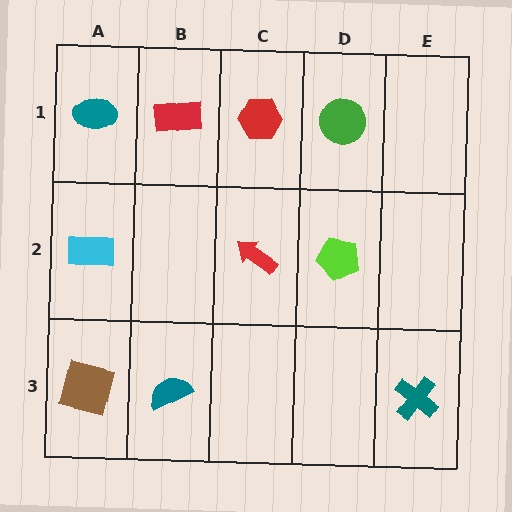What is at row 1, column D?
A green circle.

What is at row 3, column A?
A brown square.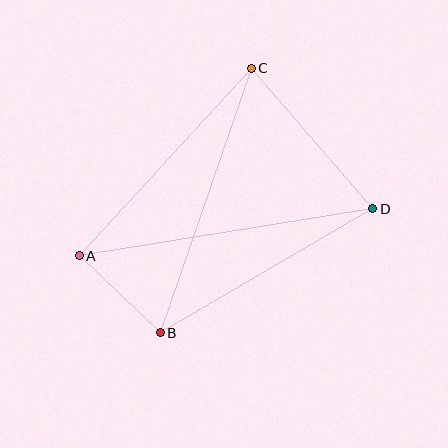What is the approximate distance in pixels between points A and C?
The distance between A and C is approximately 254 pixels.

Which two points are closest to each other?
Points A and B are closest to each other.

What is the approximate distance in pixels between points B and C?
The distance between B and C is approximately 280 pixels.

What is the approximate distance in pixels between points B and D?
The distance between B and D is approximately 246 pixels.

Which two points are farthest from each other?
Points A and D are farthest from each other.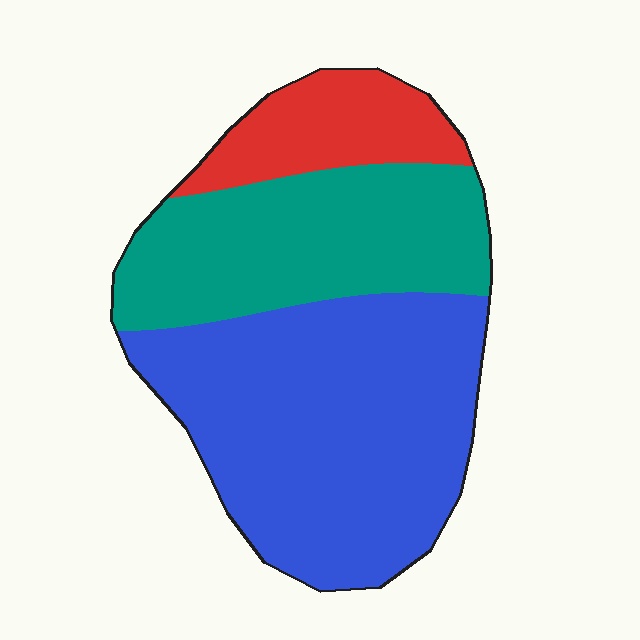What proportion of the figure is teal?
Teal covers 33% of the figure.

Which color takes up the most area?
Blue, at roughly 50%.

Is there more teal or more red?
Teal.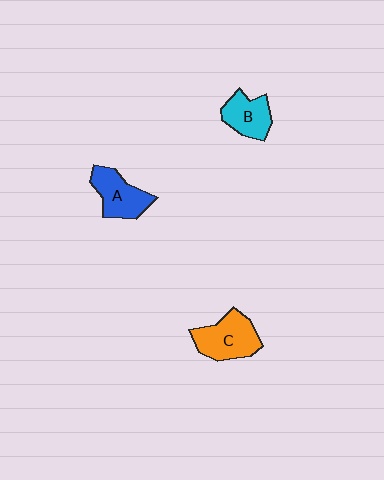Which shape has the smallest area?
Shape B (cyan).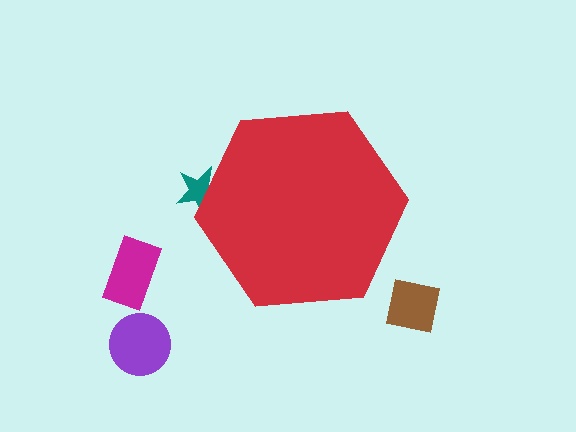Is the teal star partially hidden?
Yes, the teal star is partially hidden behind the red hexagon.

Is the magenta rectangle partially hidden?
No, the magenta rectangle is fully visible.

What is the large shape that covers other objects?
A red hexagon.